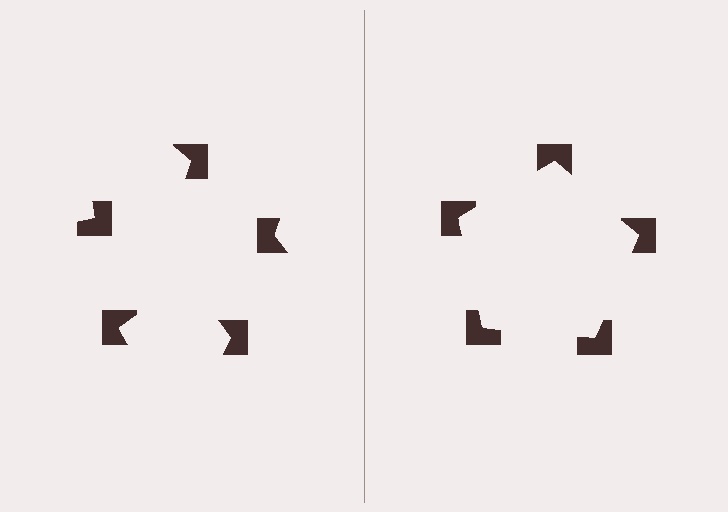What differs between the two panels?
The notched squares are positioned identically on both sides; only the wedge orientations differ. On the right they align to a pentagon; on the left they are misaligned.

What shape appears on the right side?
An illusory pentagon.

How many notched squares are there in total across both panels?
10 — 5 on each side.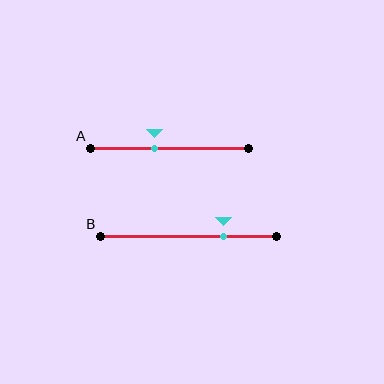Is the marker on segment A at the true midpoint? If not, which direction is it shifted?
No, the marker on segment A is shifted to the left by about 9% of the segment length.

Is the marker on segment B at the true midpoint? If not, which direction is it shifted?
No, the marker on segment B is shifted to the right by about 20% of the segment length.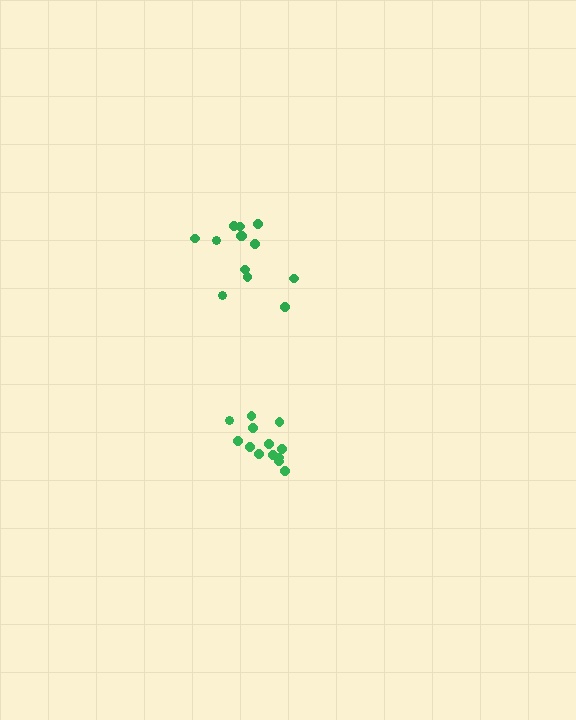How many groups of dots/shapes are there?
There are 2 groups.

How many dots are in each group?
Group 1: 13 dots, Group 2: 13 dots (26 total).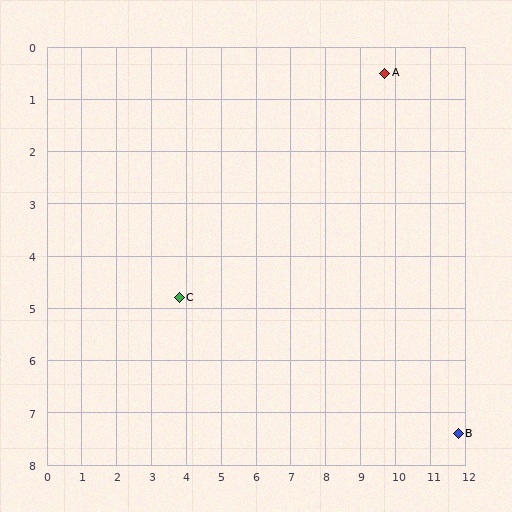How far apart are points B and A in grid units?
Points B and A are about 7.2 grid units apart.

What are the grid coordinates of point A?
Point A is at approximately (9.7, 0.5).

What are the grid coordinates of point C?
Point C is at approximately (3.8, 4.8).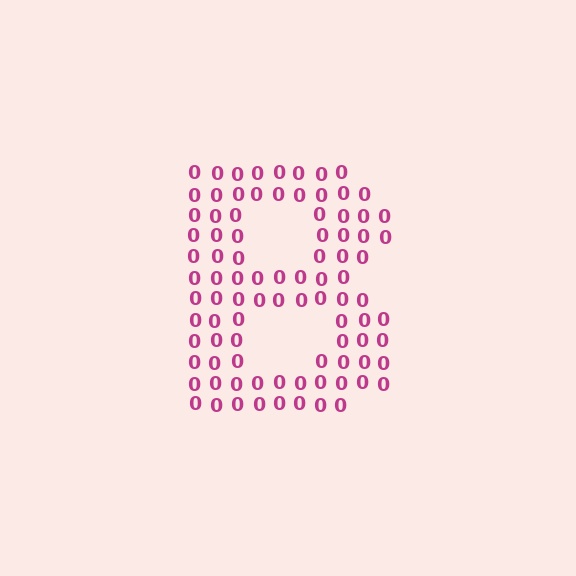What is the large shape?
The large shape is the letter B.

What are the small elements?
The small elements are digit 0's.